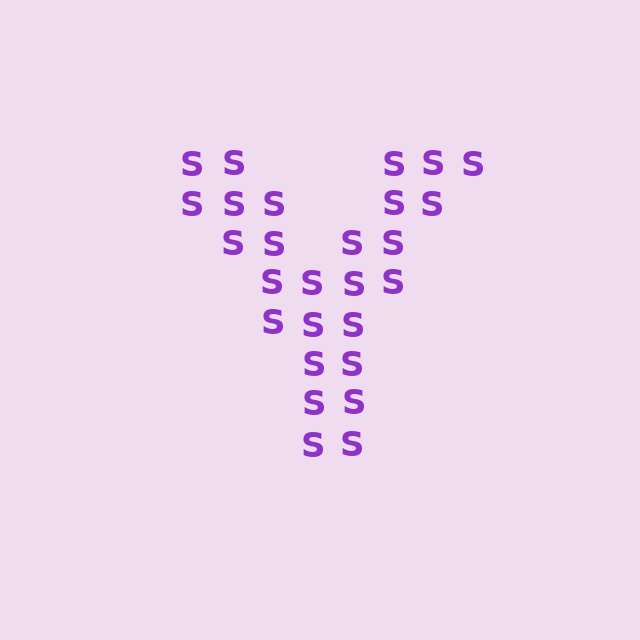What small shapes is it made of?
It is made of small letter S's.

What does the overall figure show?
The overall figure shows the letter Y.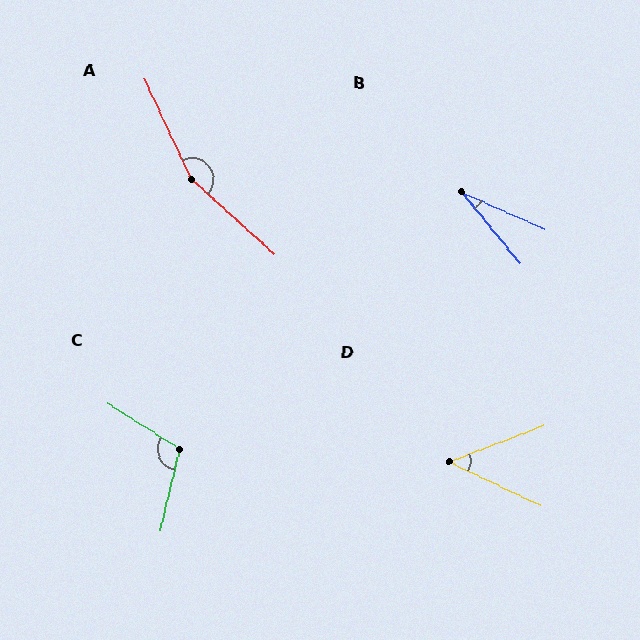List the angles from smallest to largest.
B (27°), D (46°), C (109°), A (157°).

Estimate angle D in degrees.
Approximately 46 degrees.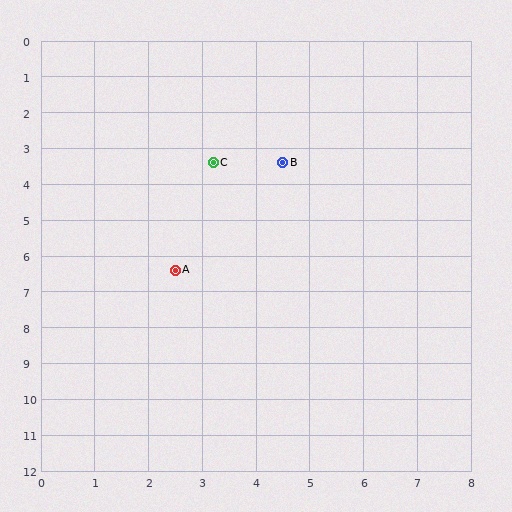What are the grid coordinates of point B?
Point B is at approximately (4.5, 3.4).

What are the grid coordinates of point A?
Point A is at approximately (2.5, 6.4).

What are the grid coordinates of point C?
Point C is at approximately (3.2, 3.4).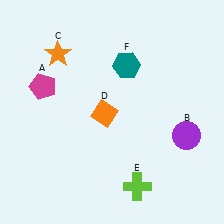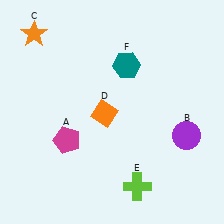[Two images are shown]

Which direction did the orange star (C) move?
The orange star (C) moved left.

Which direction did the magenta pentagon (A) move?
The magenta pentagon (A) moved down.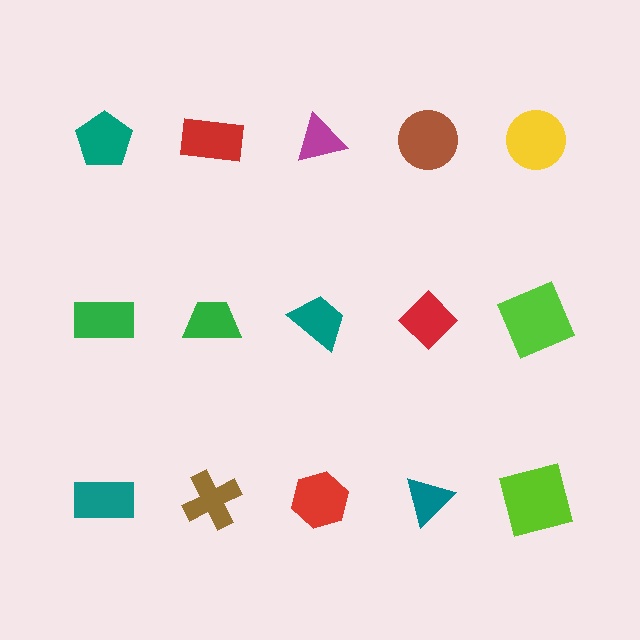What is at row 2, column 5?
A lime square.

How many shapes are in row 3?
5 shapes.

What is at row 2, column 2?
A green trapezoid.